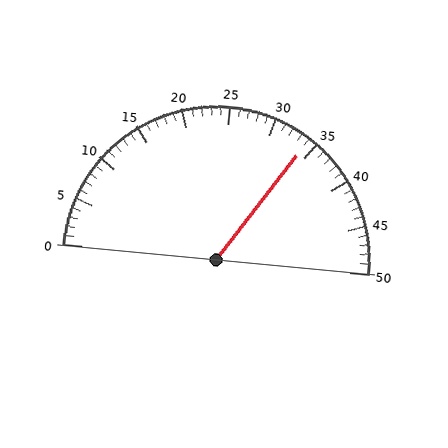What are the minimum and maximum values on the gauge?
The gauge ranges from 0 to 50.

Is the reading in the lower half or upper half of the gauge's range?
The reading is in the upper half of the range (0 to 50).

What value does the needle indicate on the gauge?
The needle indicates approximately 34.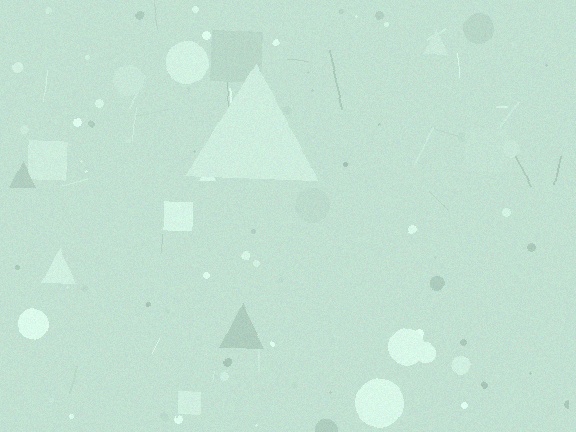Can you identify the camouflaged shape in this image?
The camouflaged shape is a triangle.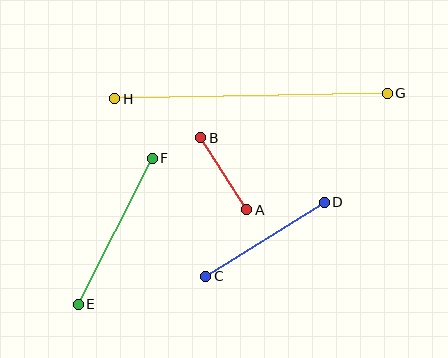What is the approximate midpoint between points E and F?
The midpoint is at approximately (115, 231) pixels.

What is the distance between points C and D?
The distance is approximately 140 pixels.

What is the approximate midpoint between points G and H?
The midpoint is at approximately (251, 96) pixels.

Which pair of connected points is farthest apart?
Points G and H are farthest apart.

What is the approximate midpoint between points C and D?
The midpoint is at approximately (265, 239) pixels.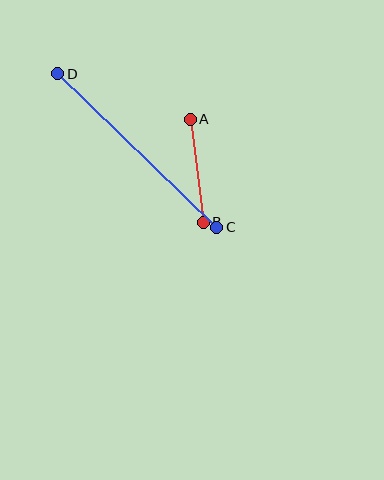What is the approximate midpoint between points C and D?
The midpoint is at approximately (137, 151) pixels.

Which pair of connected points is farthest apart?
Points C and D are farthest apart.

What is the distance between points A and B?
The distance is approximately 104 pixels.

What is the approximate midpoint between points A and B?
The midpoint is at approximately (197, 171) pixels.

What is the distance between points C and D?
The distance is approximately 221 pixels.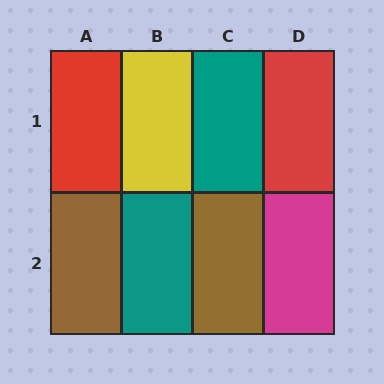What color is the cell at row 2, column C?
Brown.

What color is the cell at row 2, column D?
Magenta.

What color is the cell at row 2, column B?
Teal.